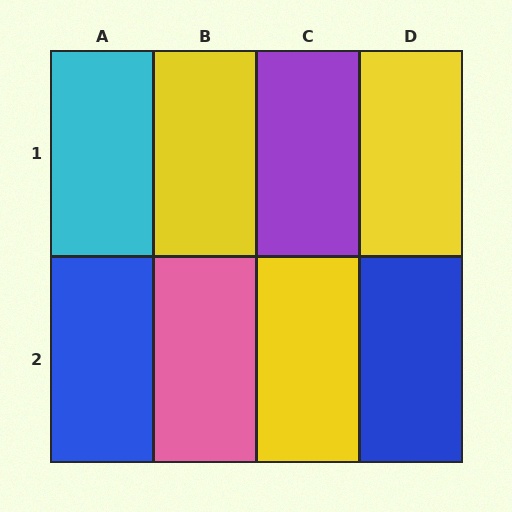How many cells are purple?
1 cell is purple.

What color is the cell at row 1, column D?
Yellow.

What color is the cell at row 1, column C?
Purple.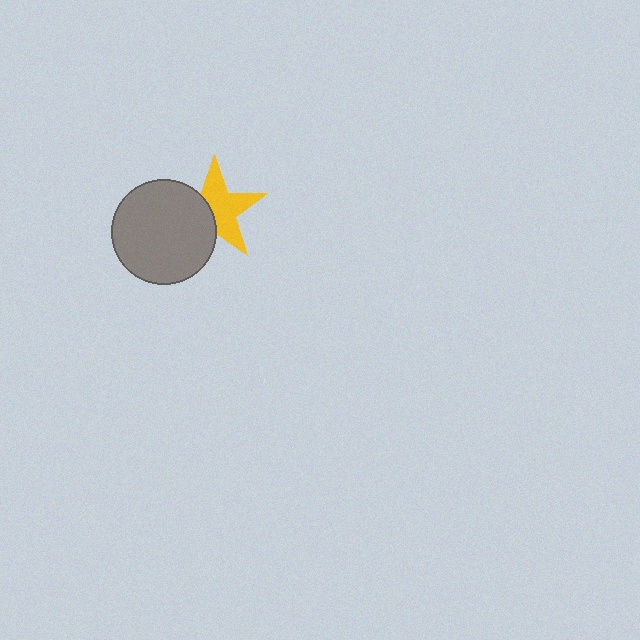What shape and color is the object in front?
The object in front is a gray circle.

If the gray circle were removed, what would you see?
You would see the complete yellow star.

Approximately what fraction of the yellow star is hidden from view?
Roughly 40% of the yellow star is hidden behind the gray circle.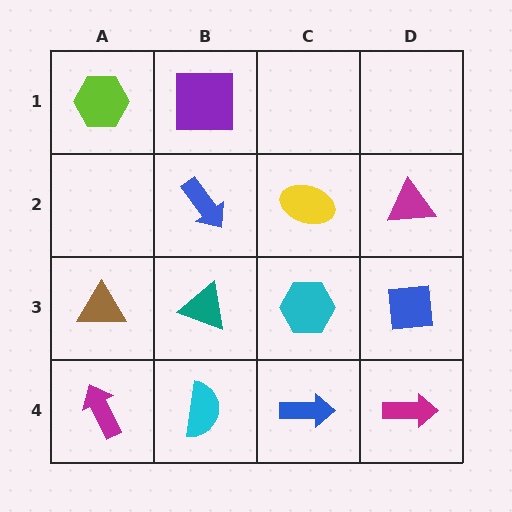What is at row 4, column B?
A cyan semicircle.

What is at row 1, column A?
A lime hexagon.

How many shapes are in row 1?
2 shapes.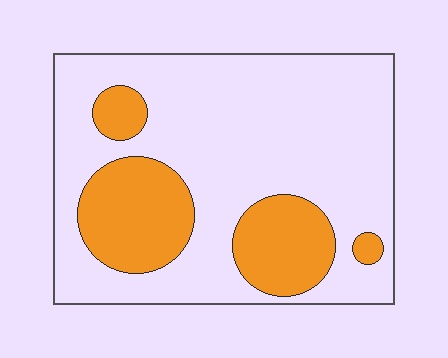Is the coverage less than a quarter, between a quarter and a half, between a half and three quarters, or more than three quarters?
Between a quarter and a half.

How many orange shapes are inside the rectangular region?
4.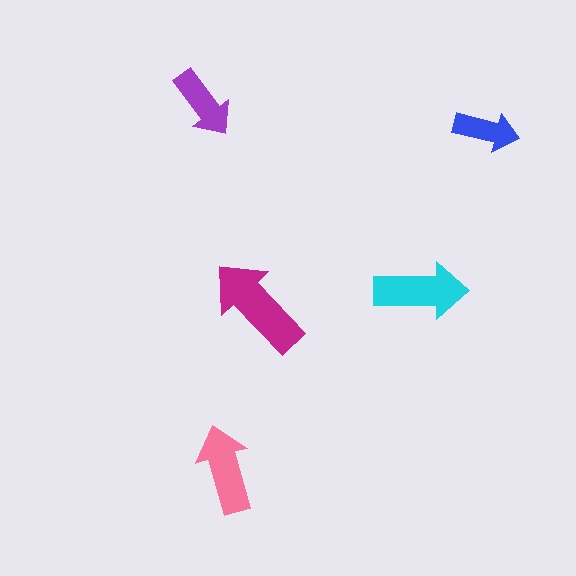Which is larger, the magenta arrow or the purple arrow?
The magenta one.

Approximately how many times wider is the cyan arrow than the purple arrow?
About 1.5 times wider.